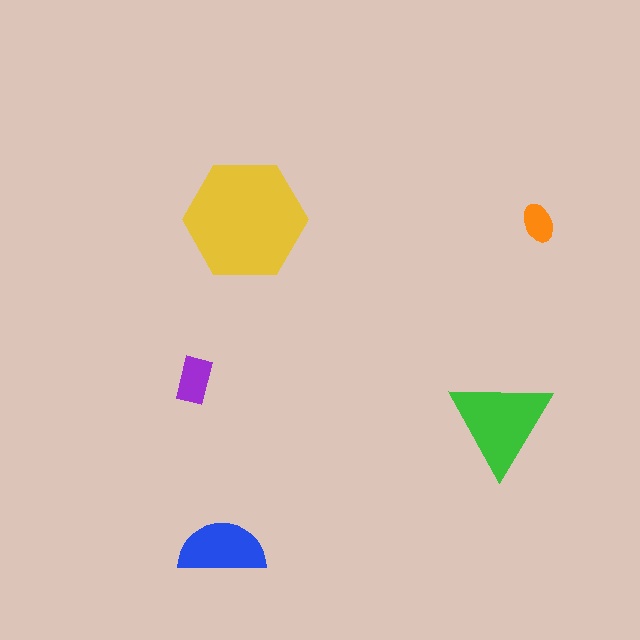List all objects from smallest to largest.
The orange ellipse, the purple rectangle, the blue semicircle, the green triangle, the yellow hexagon.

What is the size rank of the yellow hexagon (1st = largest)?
1st.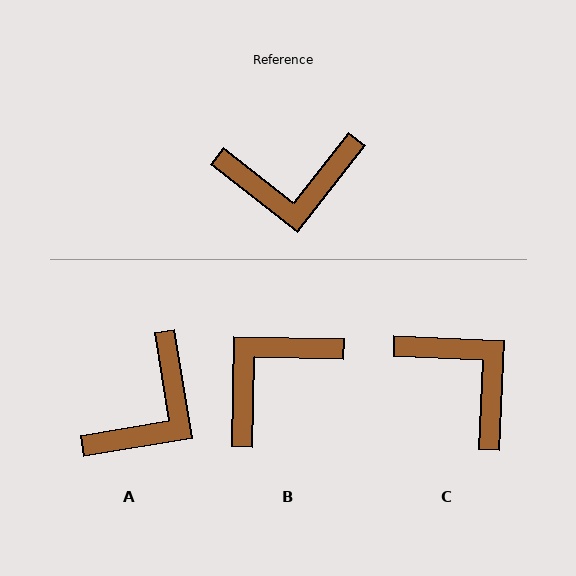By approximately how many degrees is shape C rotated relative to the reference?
Approximately 125 degrees counter-clockwise.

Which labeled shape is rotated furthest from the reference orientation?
B, about 143 degrees away.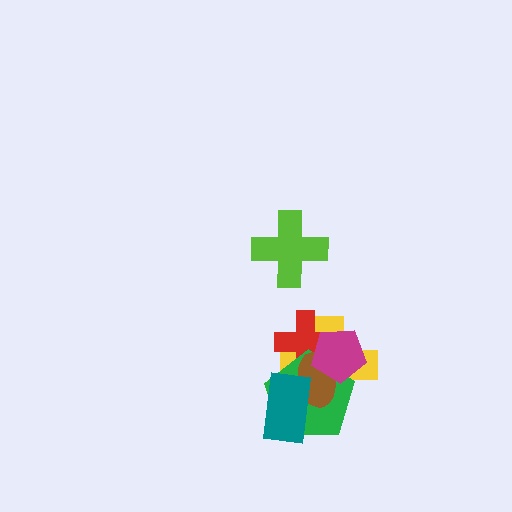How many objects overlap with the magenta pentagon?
4 objects overlap with the magenta pentagon.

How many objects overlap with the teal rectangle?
3 objects overlap with the teal rectangle.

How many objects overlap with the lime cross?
0 objects overlap with the lime cross.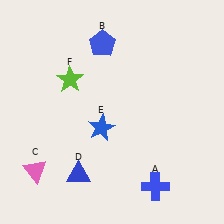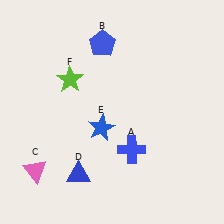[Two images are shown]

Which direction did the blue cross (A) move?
The blue cross (A) moved up.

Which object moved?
The blue cross (A) moved up.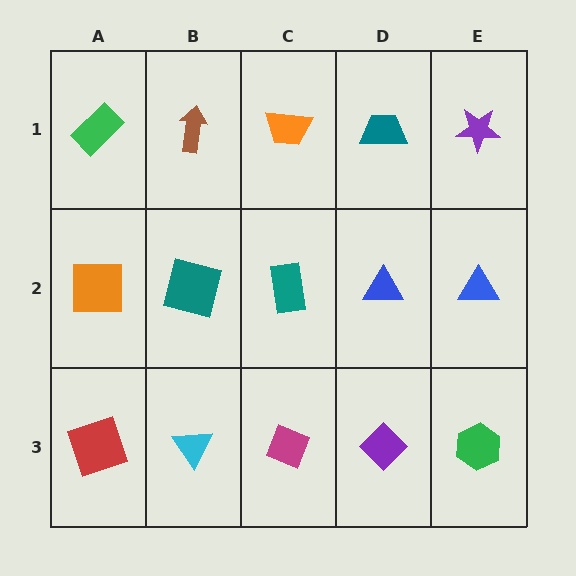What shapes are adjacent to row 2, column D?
A teal trapezoid (row 1, column D), a purple diamond (row 3, column D), a teal rectangle (row 2, column C), a blue triangle (row 2, column E).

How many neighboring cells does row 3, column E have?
2.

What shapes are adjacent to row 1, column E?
A blue triangle (row 2, column E), a teal trapezoid (row 1, column D).